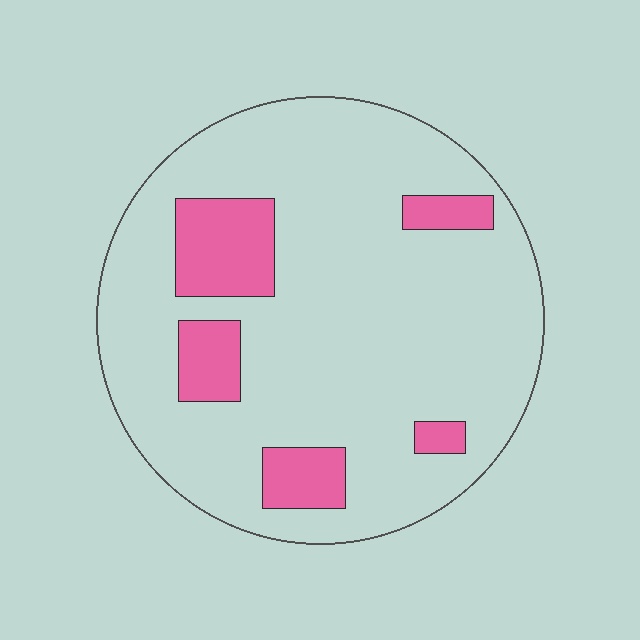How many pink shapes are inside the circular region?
5.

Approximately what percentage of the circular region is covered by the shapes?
Approximately 15%.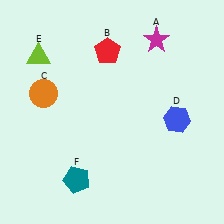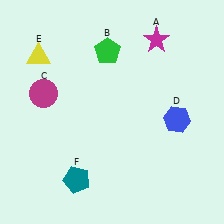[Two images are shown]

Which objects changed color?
B changed from red to green. C changed from orange to magenta. E changed from lime to yellow.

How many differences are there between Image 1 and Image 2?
There are 3 differences between the two images.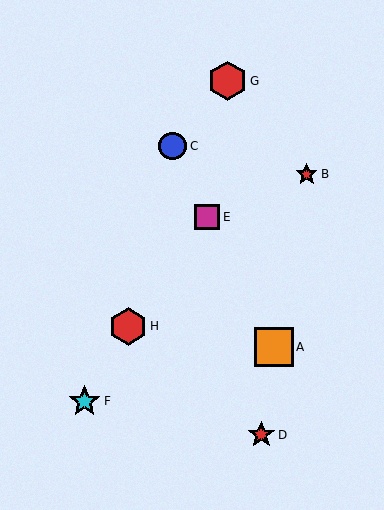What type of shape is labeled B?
Shape B is a red star.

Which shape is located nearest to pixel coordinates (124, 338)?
The red hexagon (labeled H) at (128, 326) is nearest to that location.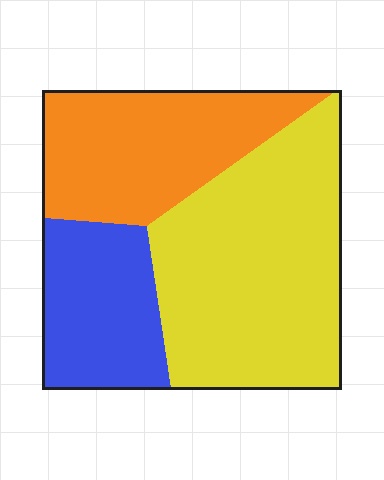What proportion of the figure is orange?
Orange covers about 30% of the figure.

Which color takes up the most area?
Yellow, at roughly 50%.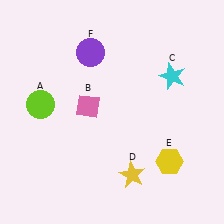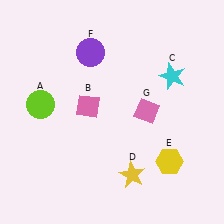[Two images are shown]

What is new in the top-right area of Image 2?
A pink diamond (G) was added in the top-right area of Image 2.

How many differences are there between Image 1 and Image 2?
There is 1 difference between the two images.